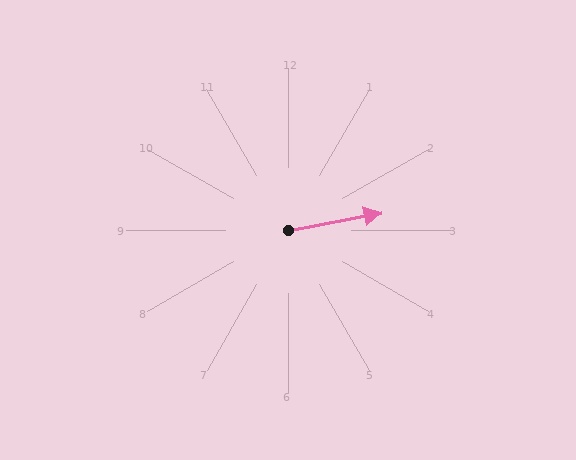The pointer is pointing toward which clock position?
Roughly 3 o'clock.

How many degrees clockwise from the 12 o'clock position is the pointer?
Approximately 80 degrees.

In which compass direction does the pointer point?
East.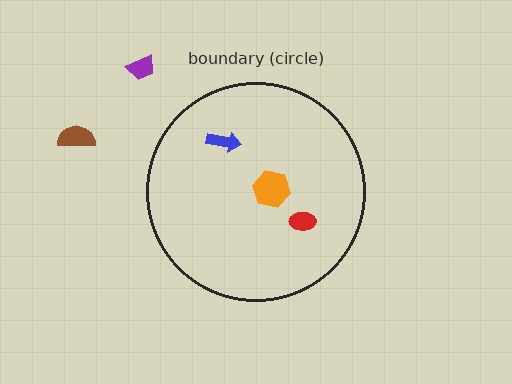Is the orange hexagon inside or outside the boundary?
Inside.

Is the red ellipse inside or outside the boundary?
Inside.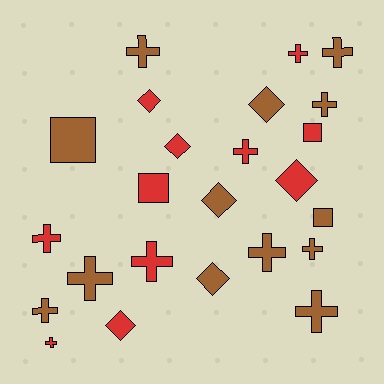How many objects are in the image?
There are 24 objects.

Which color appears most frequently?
Brown, with 13 objects.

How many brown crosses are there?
There are 8 brown crosses.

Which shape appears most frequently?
Cross, with 13 objects.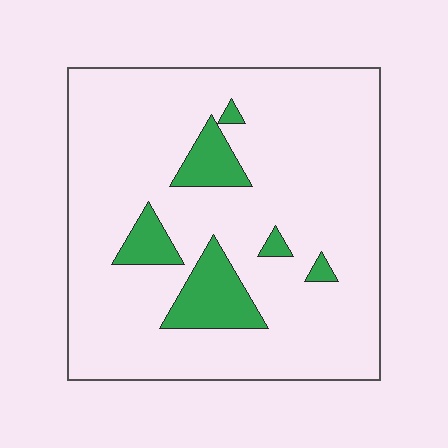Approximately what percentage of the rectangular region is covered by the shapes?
Approximately 15%.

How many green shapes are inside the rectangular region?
6.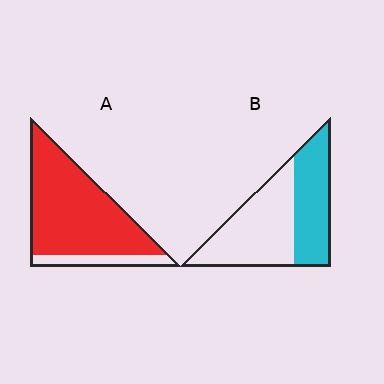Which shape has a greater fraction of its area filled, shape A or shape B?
Shape A.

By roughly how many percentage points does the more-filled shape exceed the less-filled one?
By roughly 40 percentage points (A over B).